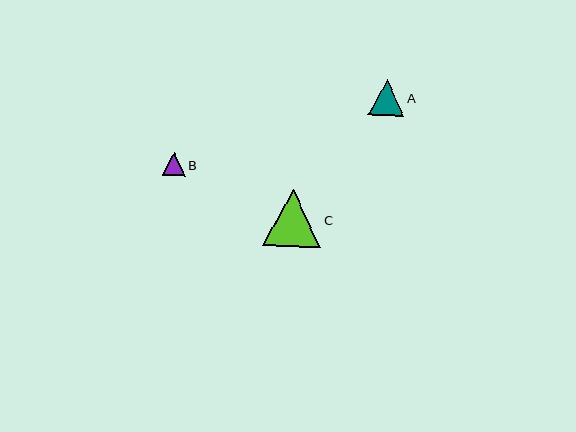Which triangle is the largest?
Triangle C is the largest with a size of approximately 57 pixels.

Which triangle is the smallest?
Triangle B is the smallest with a size of approximately 23 pixels.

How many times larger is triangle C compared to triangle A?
Triangle C is approximately 1.6 times the size of triangle A.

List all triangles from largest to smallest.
From largest to smallest: C, A, B.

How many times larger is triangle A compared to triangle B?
Triangle A is approximately 1.6 times the size of triangle B.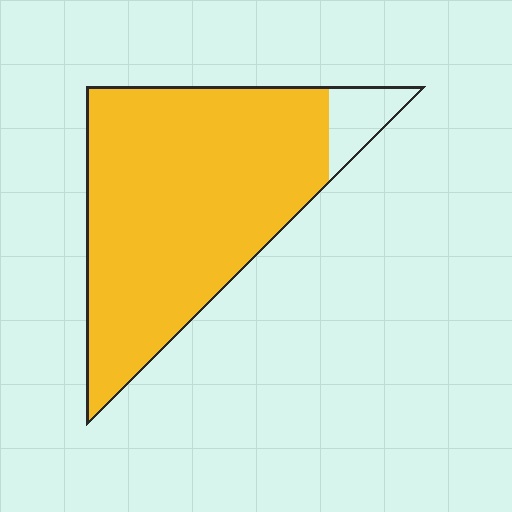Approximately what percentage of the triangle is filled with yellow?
Approximately 90%.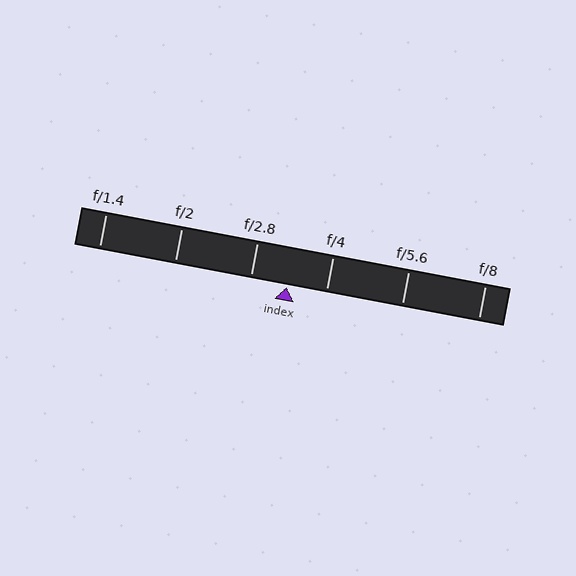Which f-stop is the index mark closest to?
The index mark is closest to f/2.8.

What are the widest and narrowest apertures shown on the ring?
The widest aperture shown is f/1.4 and the narrowest is f/8.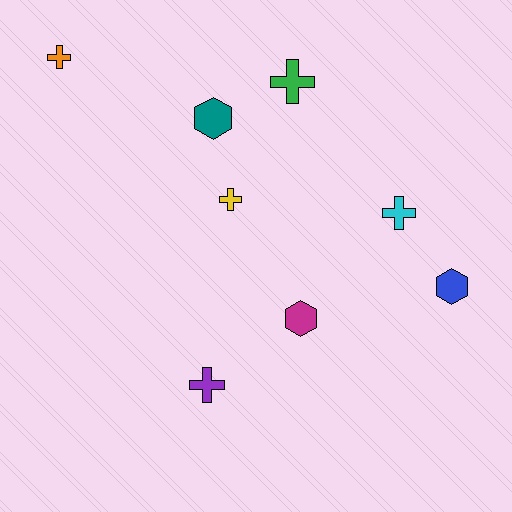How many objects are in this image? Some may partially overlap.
There are 8 objects.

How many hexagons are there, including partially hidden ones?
There are 3 hexagons.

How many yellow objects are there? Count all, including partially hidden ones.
There is 1 yellow object.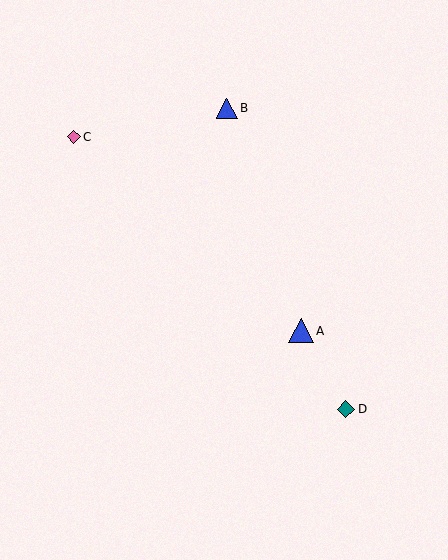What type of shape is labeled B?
Shape B is a blue triangle.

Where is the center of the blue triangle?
The center of the blue triangle is at (301, 331).